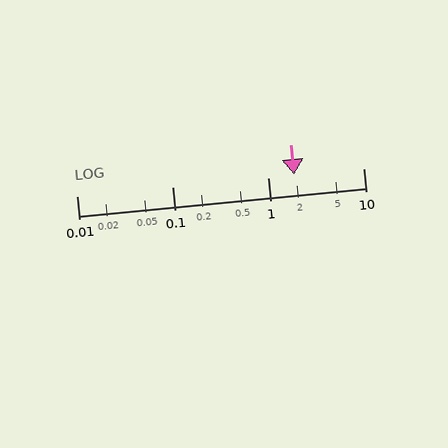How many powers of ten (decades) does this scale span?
The scale spans 3 decades, from 0.01 to 10.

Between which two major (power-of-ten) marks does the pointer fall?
The pointer is between 1 and 10.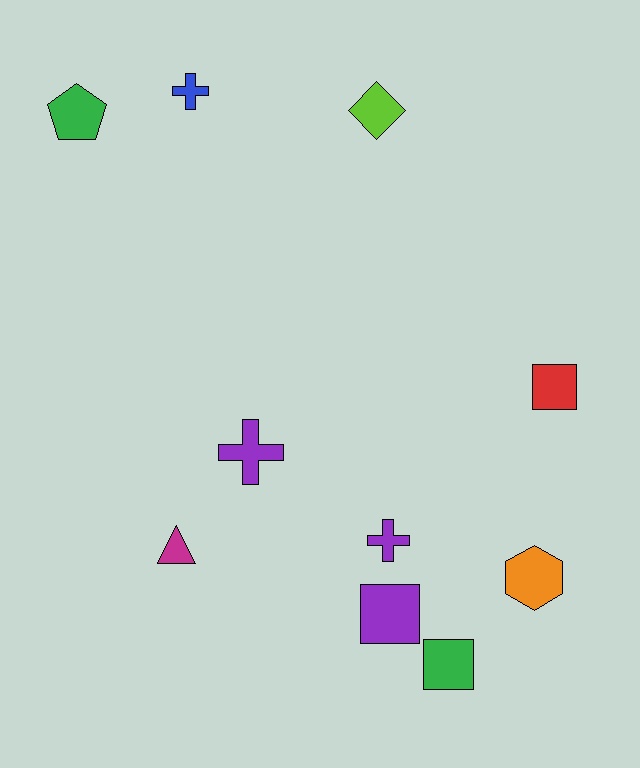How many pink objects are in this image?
There are no pink objects.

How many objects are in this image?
There are 10 objects.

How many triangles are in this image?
There is 1 triangle.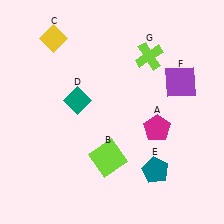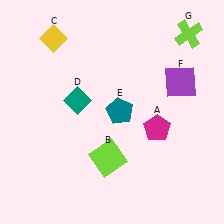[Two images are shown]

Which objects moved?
The objects that moved are: the teal pentagon (E), the lime cross (G).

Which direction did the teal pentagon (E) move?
The teal pentagon (E) moved up.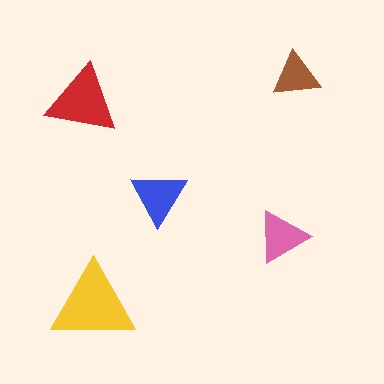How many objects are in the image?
There are 5 objects in the image.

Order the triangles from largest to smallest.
the yellow one, the red one, the blue one, the pink one, the brown one.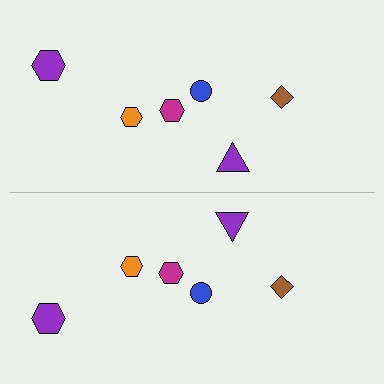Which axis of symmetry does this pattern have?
The pattern has a horizontal axis of symmetry running through the center of the image.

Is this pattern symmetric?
Yes, this pattern has bilateral (reflection) symmetry.